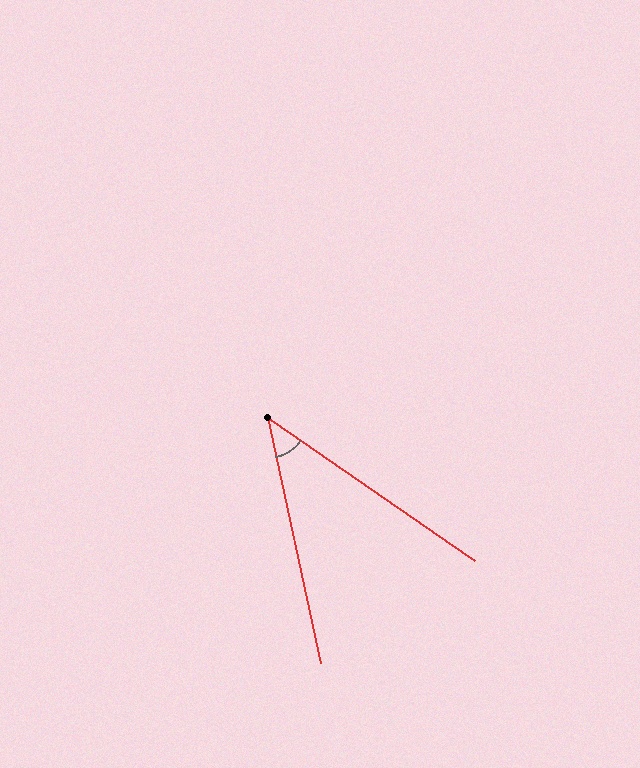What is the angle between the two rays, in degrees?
Approximately 43 degrees.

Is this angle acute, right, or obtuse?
It is acute.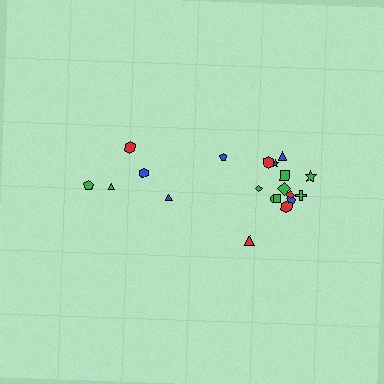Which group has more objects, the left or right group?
The right group.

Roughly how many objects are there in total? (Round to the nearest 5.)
Roughly 20 objects in total.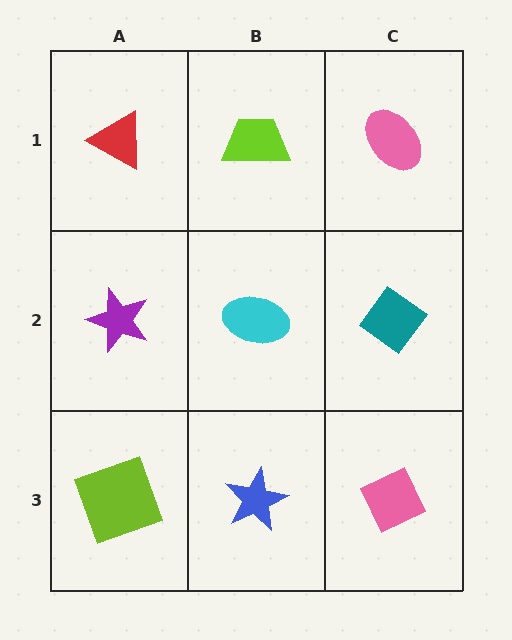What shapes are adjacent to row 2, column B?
A lime trapezoid (row 1, column B), a blue star (row 3, column B), a purple star (row 2, column A), a teal diamond (row 2, column C).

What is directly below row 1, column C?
A teal diamond.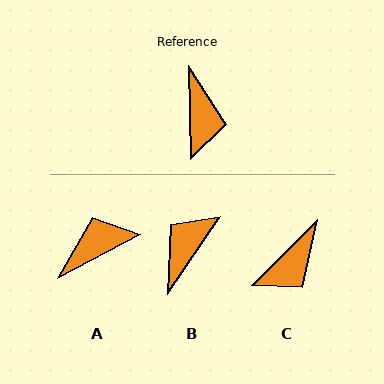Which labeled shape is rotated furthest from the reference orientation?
B, about 144 degrees away.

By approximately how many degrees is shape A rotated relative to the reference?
Approximately 117 degrees counter-clockwise.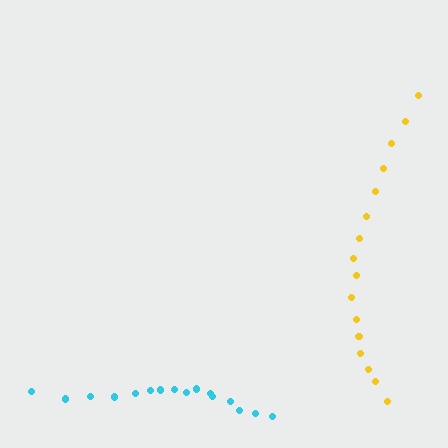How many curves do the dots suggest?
There are 2 distinct paths.